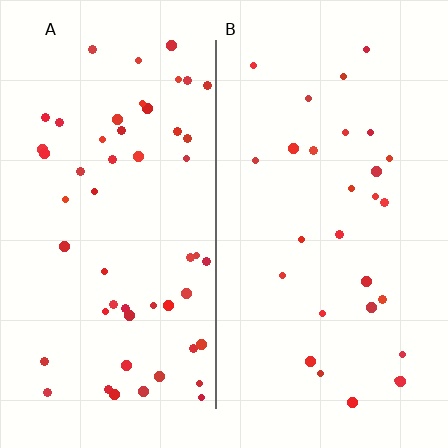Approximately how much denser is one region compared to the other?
Approximately 1.9× — region A over region B.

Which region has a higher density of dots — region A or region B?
A (the left).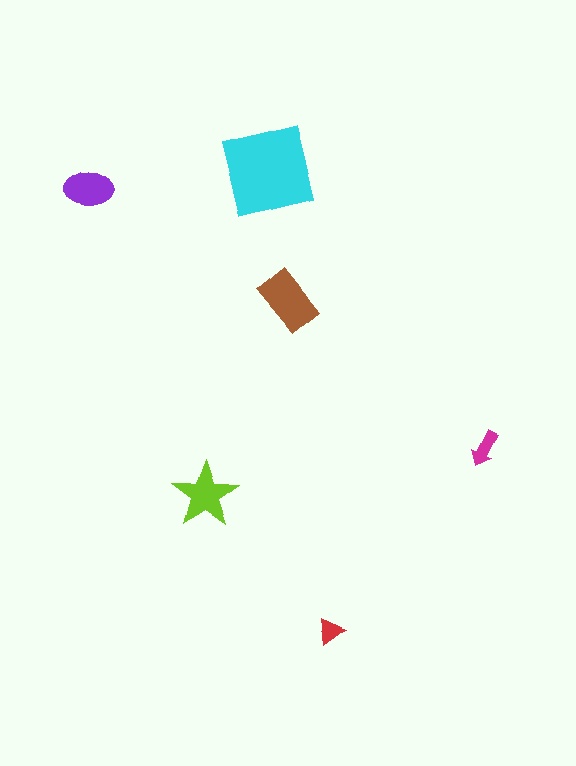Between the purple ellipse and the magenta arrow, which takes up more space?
The purple ellipse.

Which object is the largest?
The cyan square.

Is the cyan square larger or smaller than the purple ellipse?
Larger.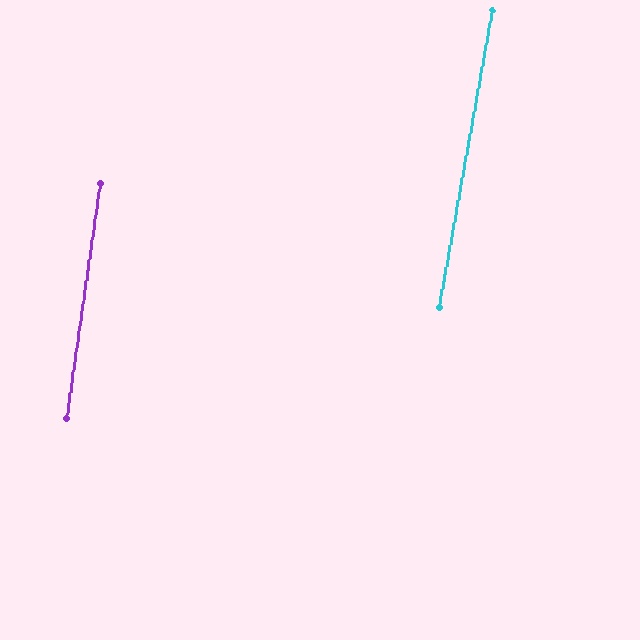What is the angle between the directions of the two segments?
Approximately 2 degrees.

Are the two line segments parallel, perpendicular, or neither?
Parallel — their directions differ by only 2.0°.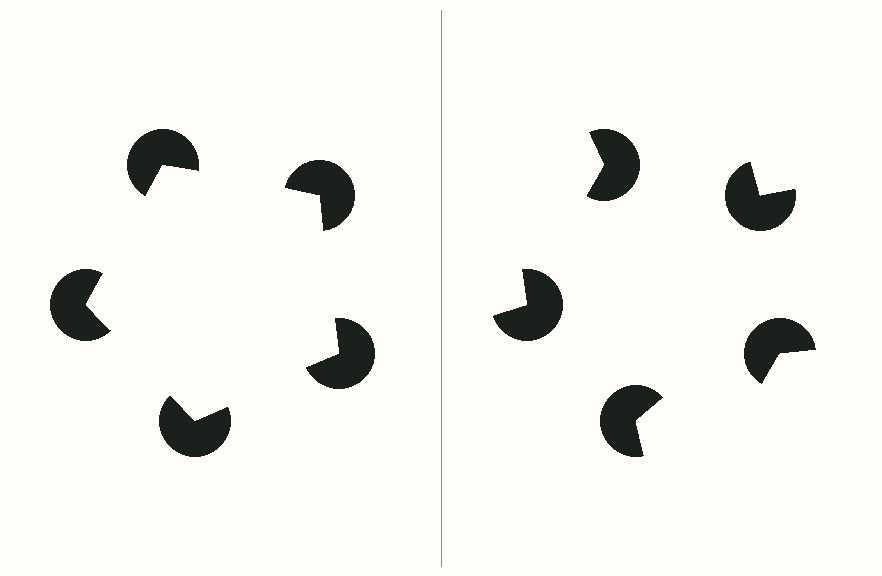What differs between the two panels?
The pac-man discs are positioned identically on both sides; only the wedge orientations differ. On the left they align to a pentagon; on the right they are misaligned.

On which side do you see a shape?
An illusory pentagon appears on the left side. On the right side the wedge cuts are rotated, so no coherent shape forms.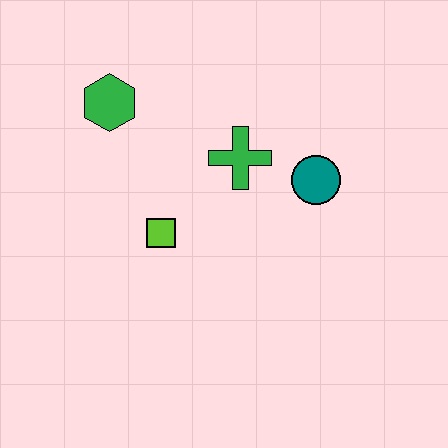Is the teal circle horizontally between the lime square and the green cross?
No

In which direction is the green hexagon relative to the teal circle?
The green hexagon is to the left of the teal circle.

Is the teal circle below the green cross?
Yes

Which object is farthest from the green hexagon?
The teal circle is farthest from the green hexagon.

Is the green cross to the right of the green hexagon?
Yes